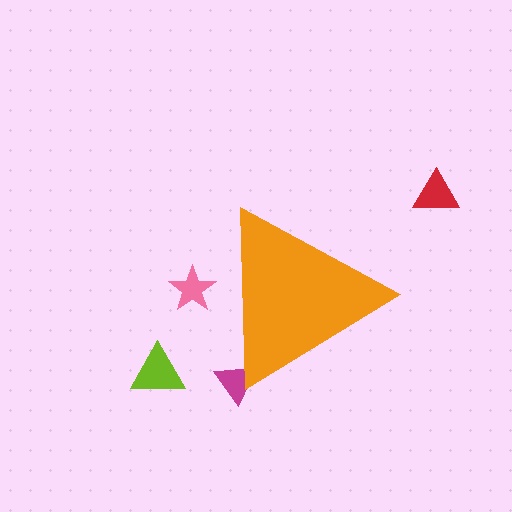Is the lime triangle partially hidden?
No, the lime triangle is fully visible.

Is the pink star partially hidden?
Yes, the pink star is partially hidden behind the orange triangle.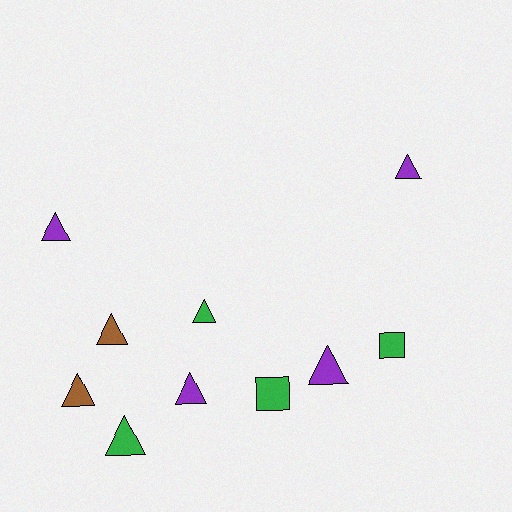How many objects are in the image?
There are 10 objects.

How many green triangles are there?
There are 2 green triangles.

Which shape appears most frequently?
Triangle, with 8 objects.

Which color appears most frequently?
Green, with 4 objects.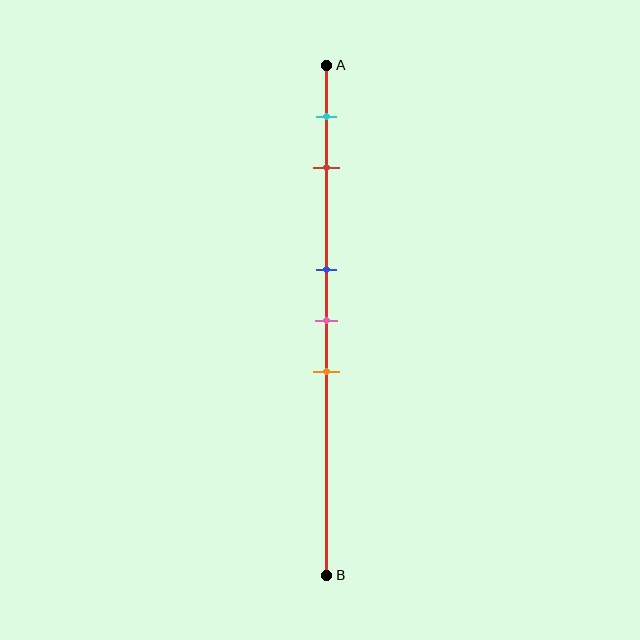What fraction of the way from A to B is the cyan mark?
The cyan mark is approximately 10% (0.1) of the way from A to B.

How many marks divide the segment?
There are 5 marks dividing the segment.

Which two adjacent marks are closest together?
The blue and pink marks are the closest adjacent pair.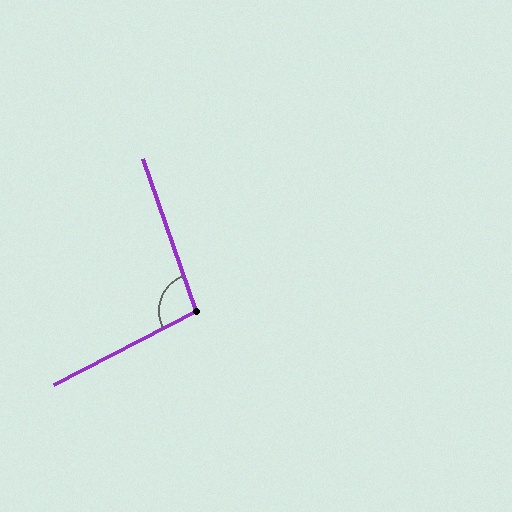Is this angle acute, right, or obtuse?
It is obtuse.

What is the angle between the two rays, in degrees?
Approximately 99 degrees.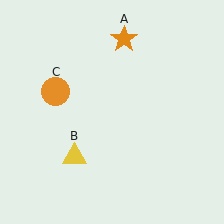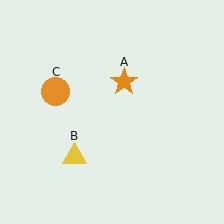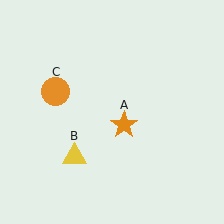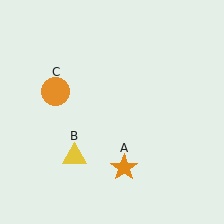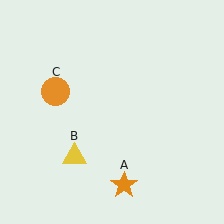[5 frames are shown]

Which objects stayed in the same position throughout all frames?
Yellow triangle (object B) and orange circle (object C) remained stationary.